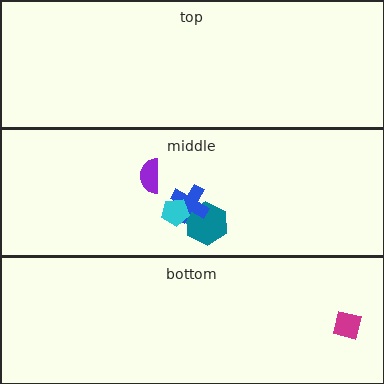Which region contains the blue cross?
The middle region.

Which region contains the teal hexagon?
The middle region.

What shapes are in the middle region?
The purple semicircle, the teal hexagon, the blue cross, the cyan pentagon.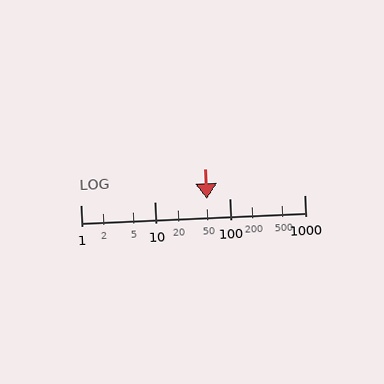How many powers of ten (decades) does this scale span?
The scale spans 3 decades, from 1 to 1000.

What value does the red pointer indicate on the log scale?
The pointer indicates approximately 50.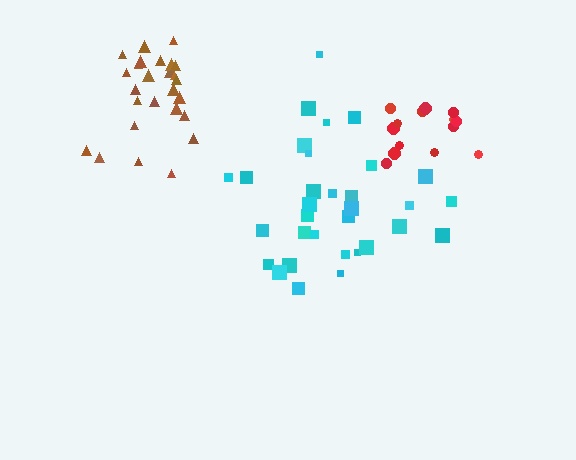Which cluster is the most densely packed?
Brown.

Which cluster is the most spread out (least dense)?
Cyan.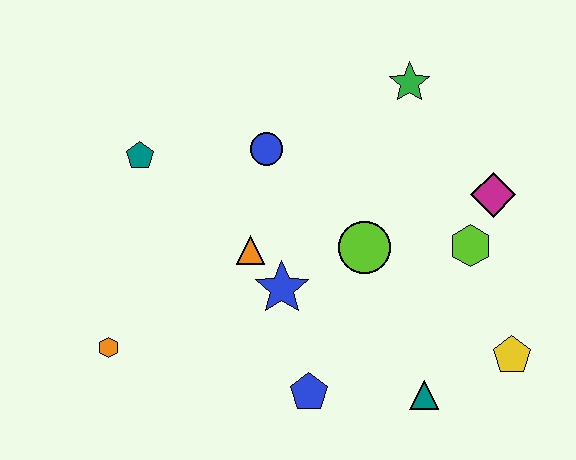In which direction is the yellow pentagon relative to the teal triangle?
The yellow pentagon is to the right of the teal triangle.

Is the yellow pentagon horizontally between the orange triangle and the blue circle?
No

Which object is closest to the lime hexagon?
The magenta diamond is closest to the lime hexagon.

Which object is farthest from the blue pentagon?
The green star is farthest from the blue pentagon.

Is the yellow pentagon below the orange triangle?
Yes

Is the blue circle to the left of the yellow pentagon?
Yes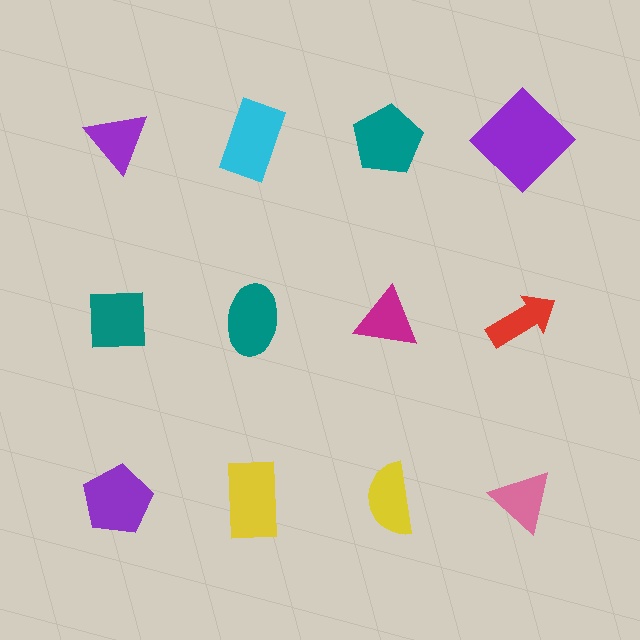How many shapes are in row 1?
4 shapes.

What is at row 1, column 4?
A purple diamond.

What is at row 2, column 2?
A teal ellipse.